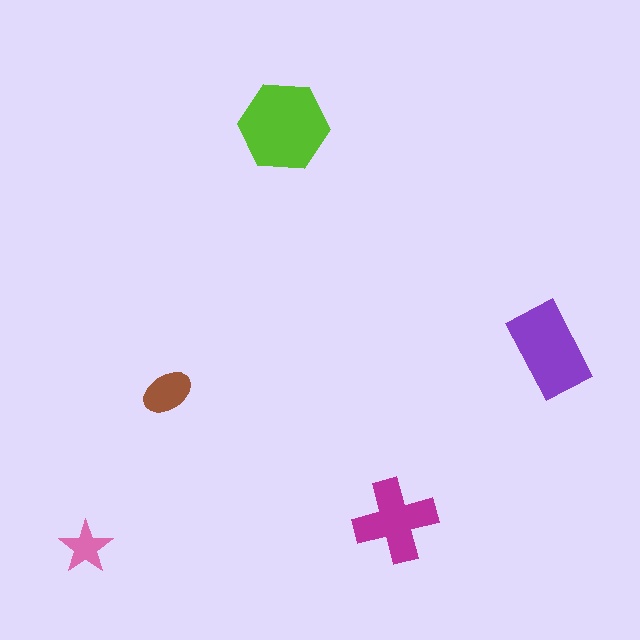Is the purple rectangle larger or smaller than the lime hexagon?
Smaller.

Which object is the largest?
The lime hexagon.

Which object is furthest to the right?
The purple rectangle is rightmost.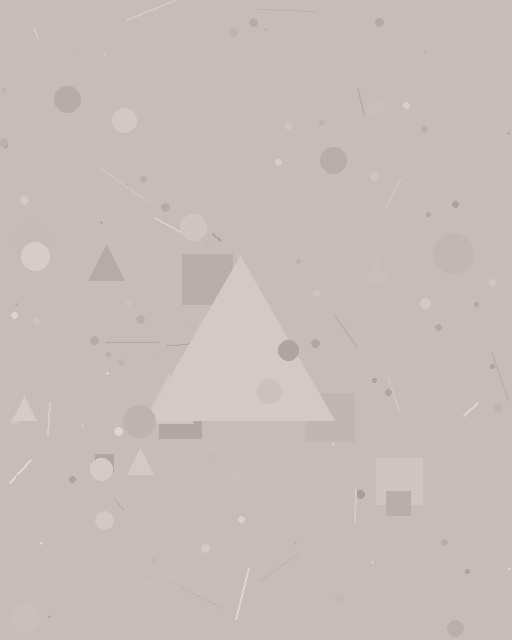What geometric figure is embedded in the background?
A triangle is embedded in the background.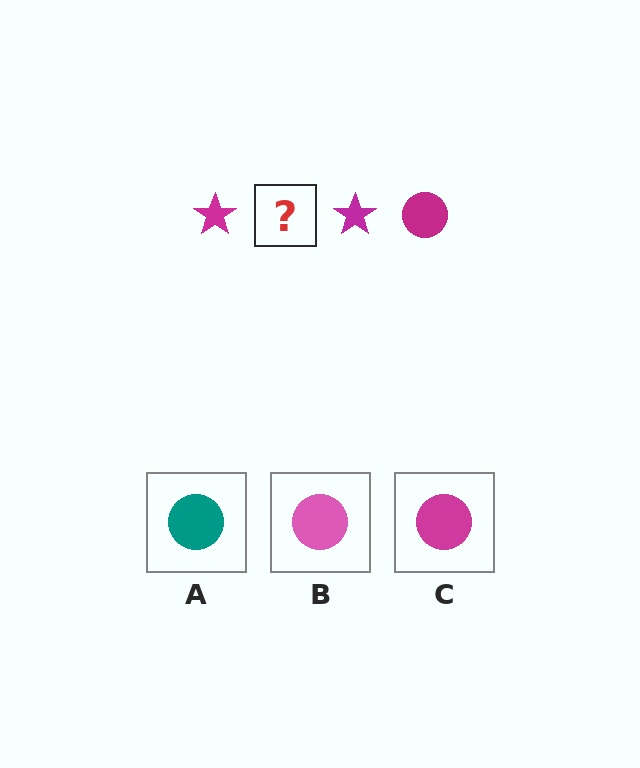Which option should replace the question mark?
Option C.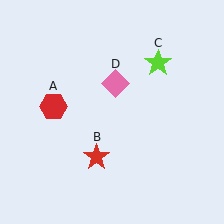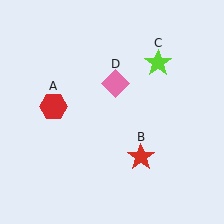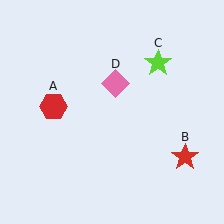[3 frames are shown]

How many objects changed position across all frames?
1 object changed position: red star (object B).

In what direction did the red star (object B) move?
The red star (object B) moved right.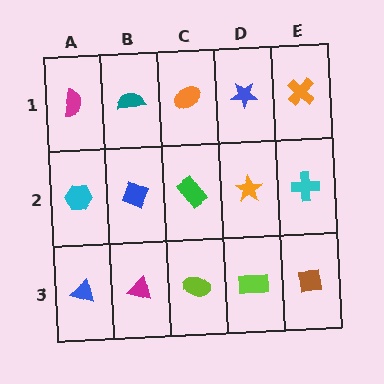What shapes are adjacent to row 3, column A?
A cyan hexagon (row 2, column A), a magenta triangle (row 3, column B).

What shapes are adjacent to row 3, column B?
A blue diamond (row 2, column B), a blue triangle (row 3, column A), a lime ellipse (row 3, column C).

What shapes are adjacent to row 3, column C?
A green rectangle (row 2, column C), a magenta triangle (row 3, column B), a lime rectangle (row 3, column D).